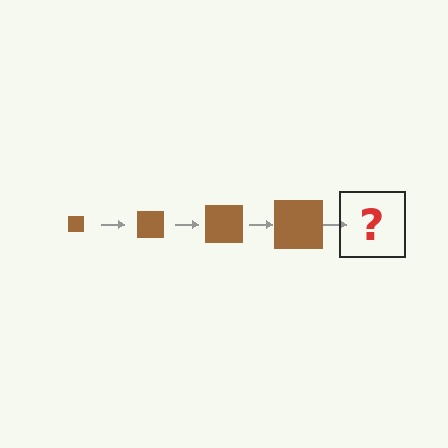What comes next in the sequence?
The next element should be a brown square, larger than the previous one.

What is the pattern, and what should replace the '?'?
The pattern is that the square gets progressively larger each step. The '?' should be a brown square, larger than the previous one.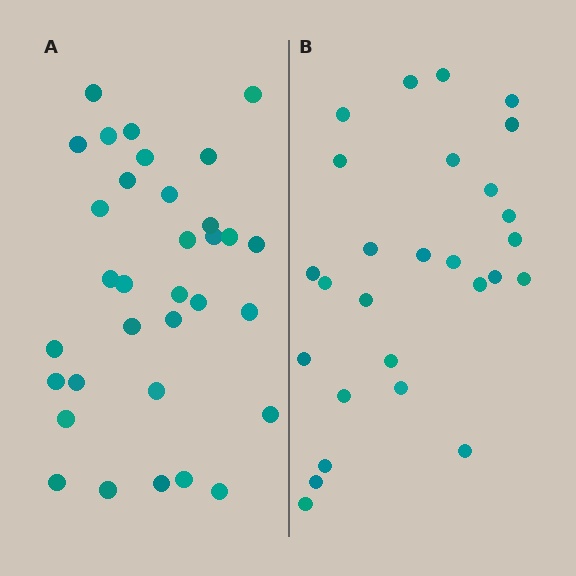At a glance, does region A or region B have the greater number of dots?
Region A (the left region) has more dots.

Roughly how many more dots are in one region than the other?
Region A has about 6 more dots than region B.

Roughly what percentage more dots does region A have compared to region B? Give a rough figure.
About 20% more.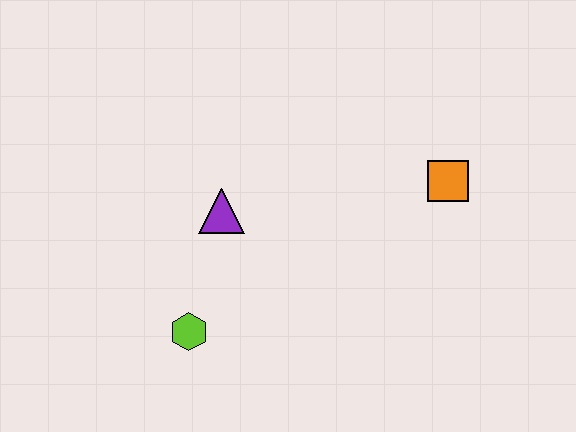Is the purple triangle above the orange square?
No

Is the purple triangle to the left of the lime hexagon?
No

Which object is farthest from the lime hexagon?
The orange square is farthest from the lime hexagon.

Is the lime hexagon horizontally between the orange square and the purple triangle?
No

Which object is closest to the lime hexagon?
The purple triangle is closest to the lime hexagon.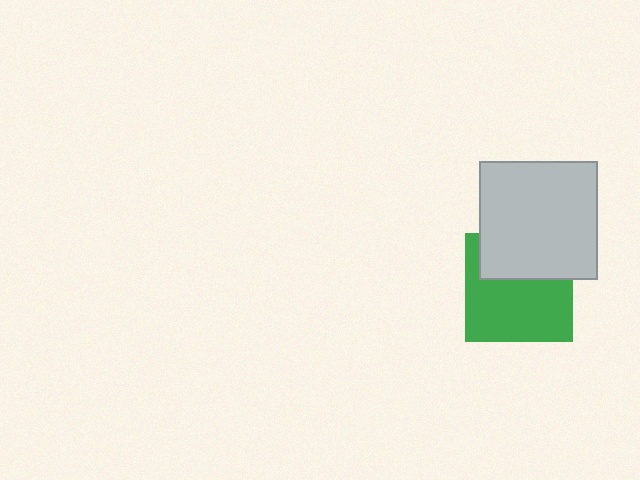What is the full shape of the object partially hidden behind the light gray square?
The partially hidden object is a green square.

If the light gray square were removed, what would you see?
You would see the complete green square.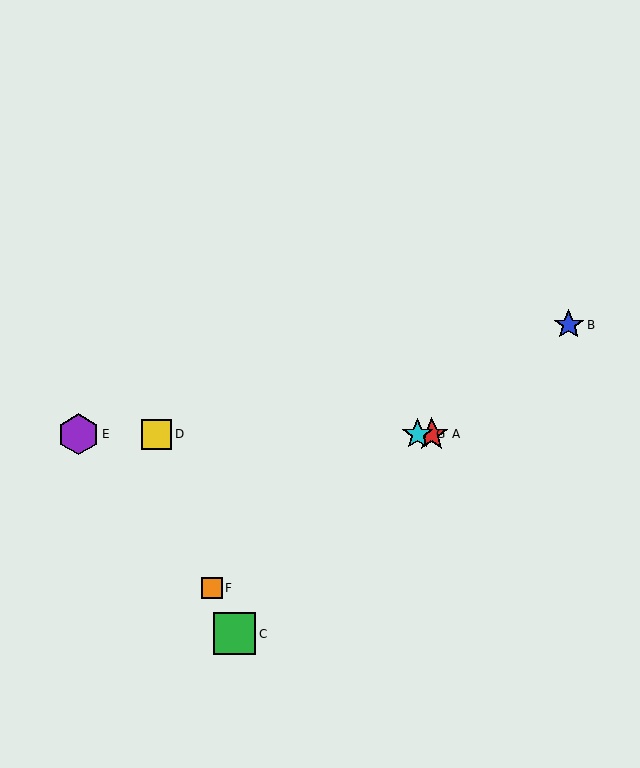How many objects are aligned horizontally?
4 objects (A, D, E, G) are aligned horizontally.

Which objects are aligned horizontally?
Objects A, D, E, G are aligned horizontally.